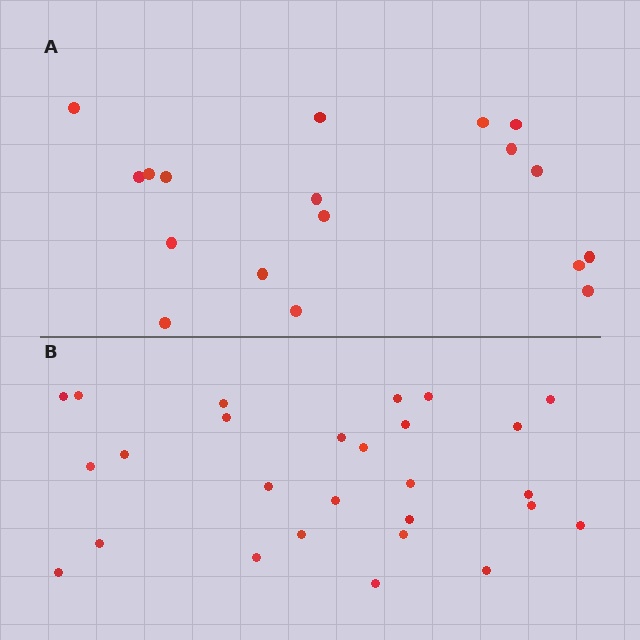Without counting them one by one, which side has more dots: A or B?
Region B (the bottom region) has more dots.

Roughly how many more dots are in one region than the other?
Region B has roughly 8 or so more dots than region A.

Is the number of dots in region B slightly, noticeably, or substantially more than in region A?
Region B has substantially more. The ratio is roughly 1.5 to 1.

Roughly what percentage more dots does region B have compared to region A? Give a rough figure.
About 50% more.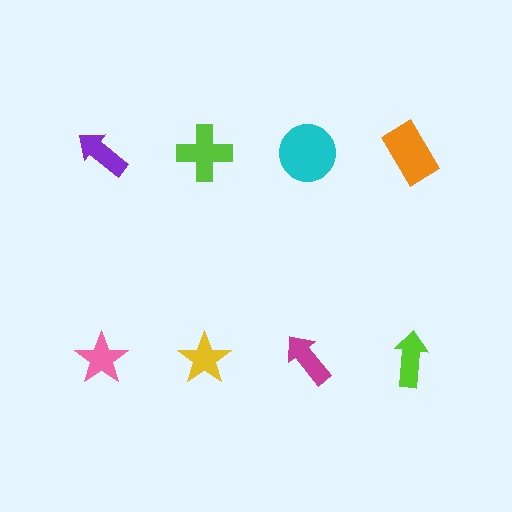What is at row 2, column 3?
A magenta arrow.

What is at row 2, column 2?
A yellow star.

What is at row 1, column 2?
A lime cross.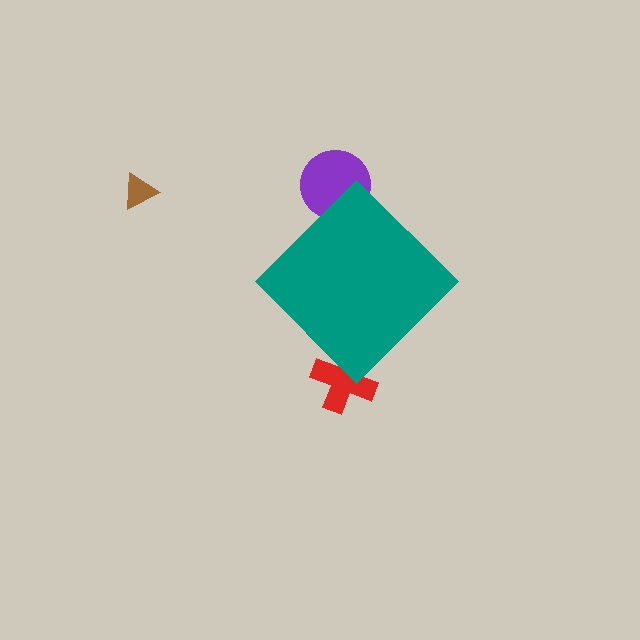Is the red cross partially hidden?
Yes, the red cross is partially hidden behind the teal diamond.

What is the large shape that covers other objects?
A teal diamond.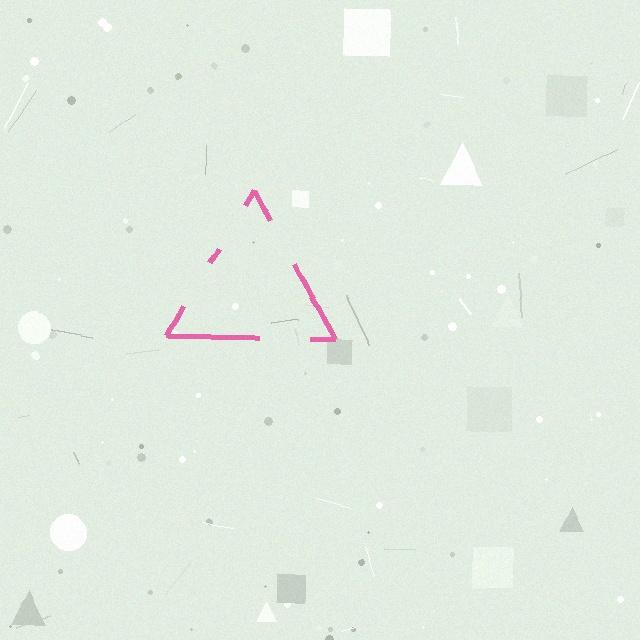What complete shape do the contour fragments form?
The contour fragments form a triangle.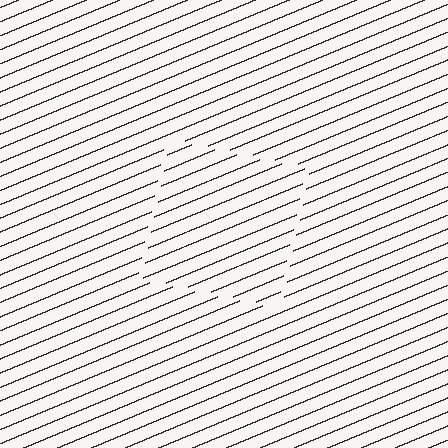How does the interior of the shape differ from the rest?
The interior of the shape contains the same grating, shifted by half a period — the contour is defined by the phase discontinuity where line-ends from the inner and outer gratings abut.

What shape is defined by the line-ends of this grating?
An illusory square. The interior of the shape contains the same grating, shifted by half a period — the contour is defined by the phase discontinuity where line-ends from the inner and outer gratings abut.